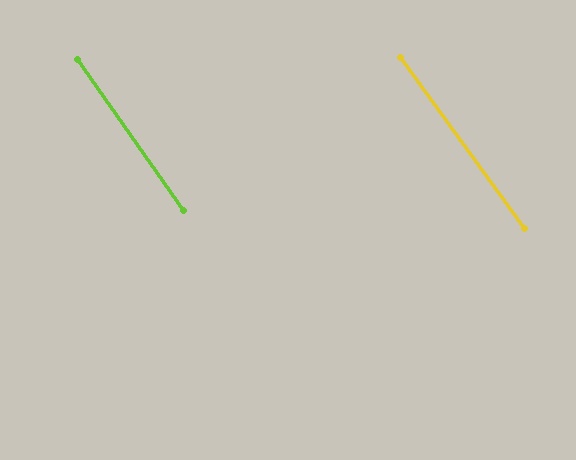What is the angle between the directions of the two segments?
Approximately 1 degree.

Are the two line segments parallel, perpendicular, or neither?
Parallel — their directions differ by only 0.9°.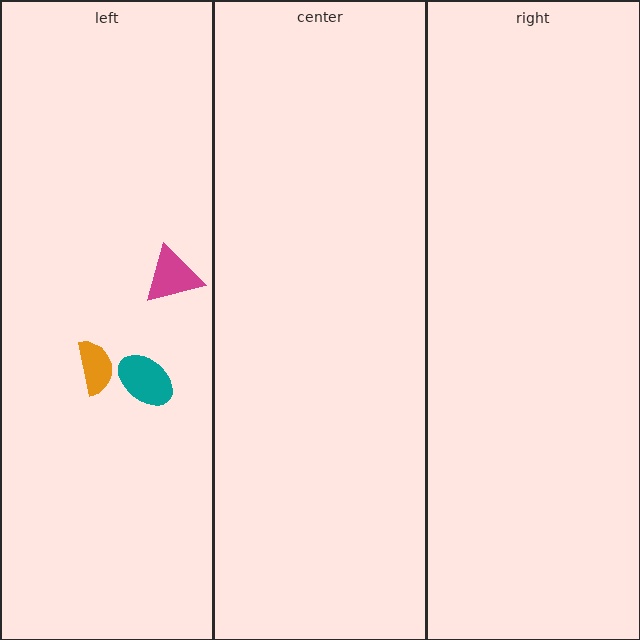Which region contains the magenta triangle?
The left region.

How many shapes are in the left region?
3.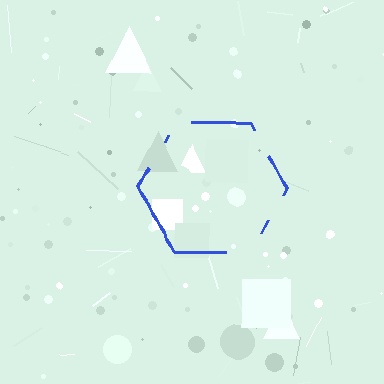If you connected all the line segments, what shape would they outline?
They would outline a hexagon.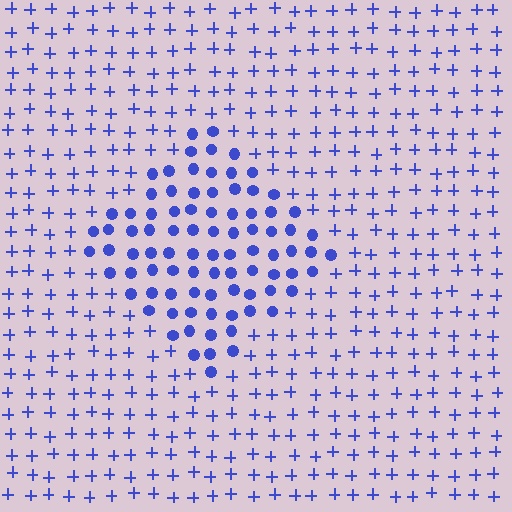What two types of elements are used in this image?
The image uses circles inside the diamond region and plus signs outside it.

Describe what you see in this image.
The image is filled with small blue elements arranged in a uniform grid. A diamond-shaped region contains circles, while the surrounding area contains plus signs. The boundary is defined purely by the change in element shape.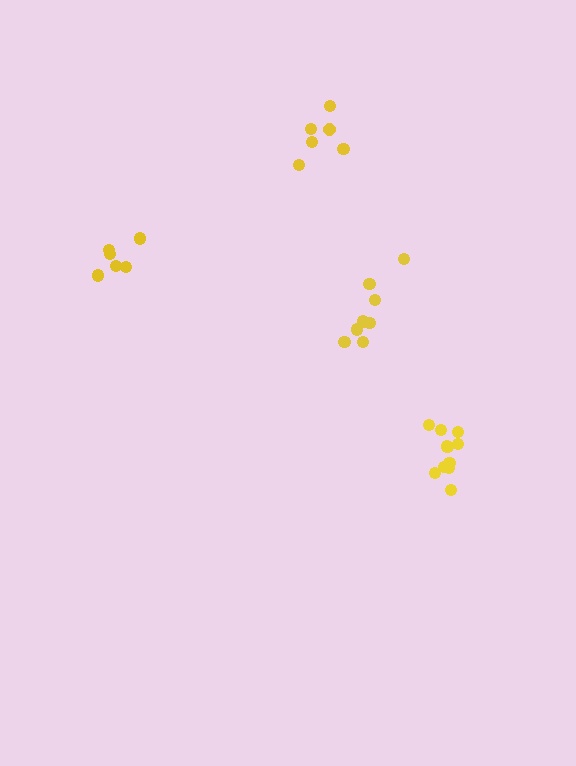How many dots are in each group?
Group 1: 11 dots, Group 2: 6 dots, Group 3: 8 dots, Group 4: 6 dots (31 total).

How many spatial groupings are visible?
There are 4 spatial groupings.